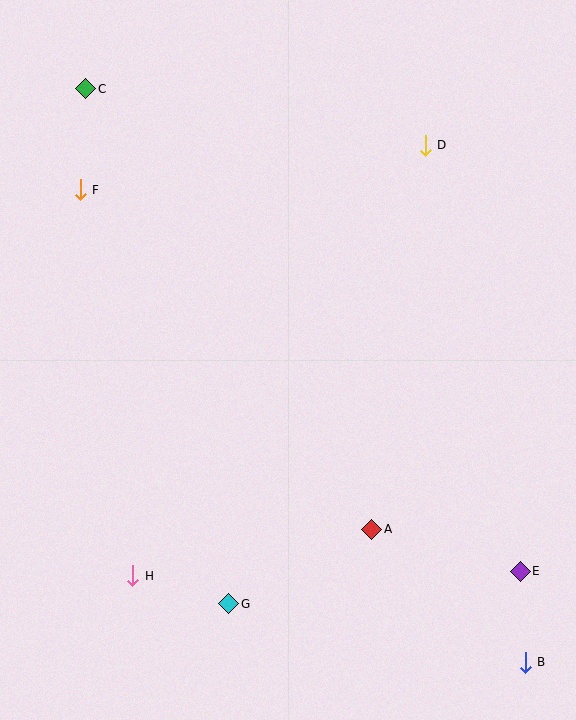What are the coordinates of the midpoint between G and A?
The midpoint between G and A is at (300, 566).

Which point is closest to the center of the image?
Point A at (372, 529) is closest to the center.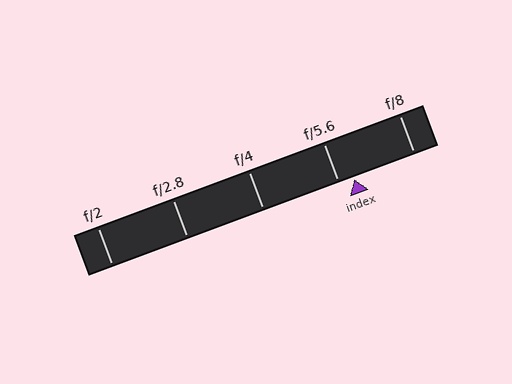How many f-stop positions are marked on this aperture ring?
There are 5 f-stop positions marked.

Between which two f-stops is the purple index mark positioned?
The index mark is between f/5.6 and f/8.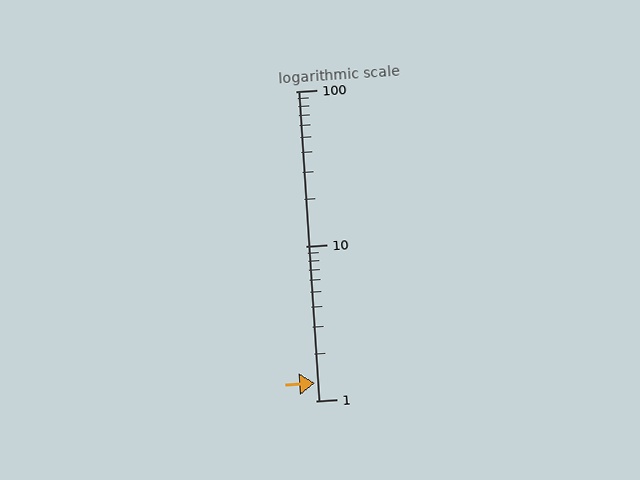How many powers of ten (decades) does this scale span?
The scale spans 2 decades, from 1 to 100.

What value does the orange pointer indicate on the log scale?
The pointer indicates approximately 1.3.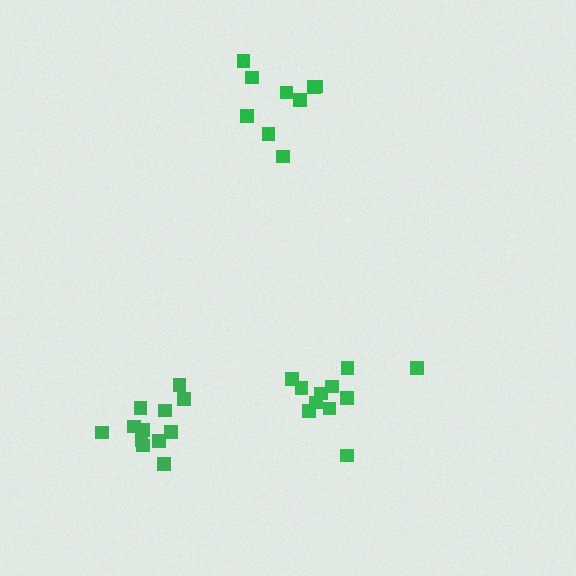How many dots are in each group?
Group 1: 12 dots, Group 2: 9 dots, Group 3: 11 dots (32 total).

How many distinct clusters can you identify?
There are 3 distinct clusters.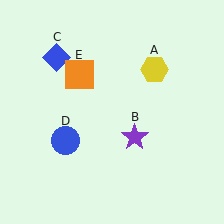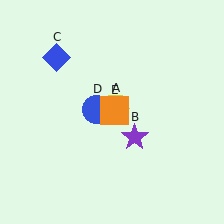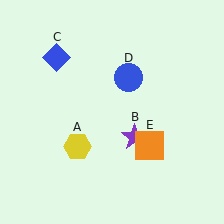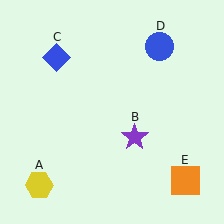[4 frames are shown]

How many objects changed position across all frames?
3 objects changed position: yellow hexagon (object A), blue circle (object D), orange square (object E).